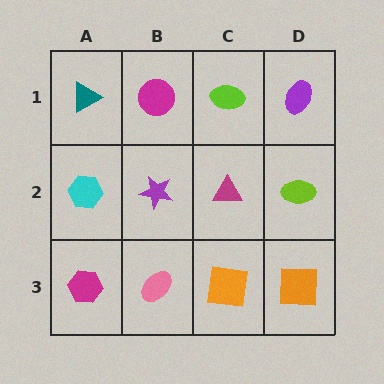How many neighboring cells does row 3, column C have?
3.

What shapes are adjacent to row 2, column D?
A purple ellipse (row 1, column D), an orange square (row 3, column D), a magenta triangle (row 2, column C).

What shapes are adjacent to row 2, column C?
A lime ellipse (row 1, column C), an orange square (row 3, column C), a purple star (row 2, column B), a lime ellipse (row 2, column D).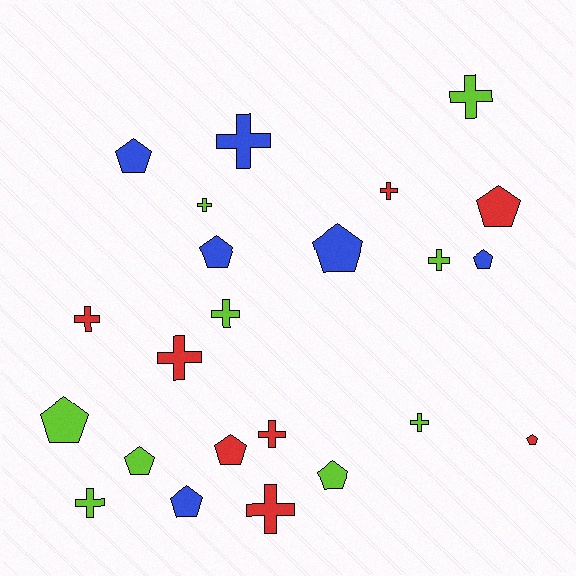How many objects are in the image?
There are 23 objects.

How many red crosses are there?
There are 5 red crosses.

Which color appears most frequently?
Lime, with 9 objects.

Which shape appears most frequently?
Cross, with 12 objects.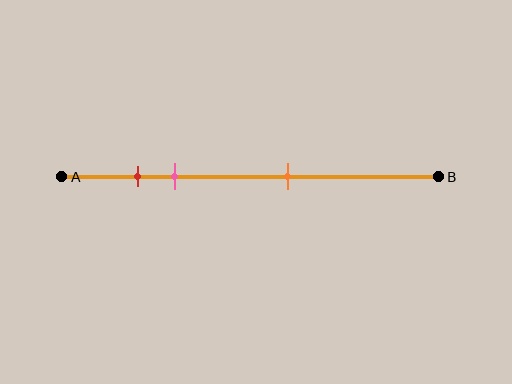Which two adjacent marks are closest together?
The red and pink marks are the closest adjacent pair.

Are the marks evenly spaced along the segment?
No, the marks are not evenly spaced.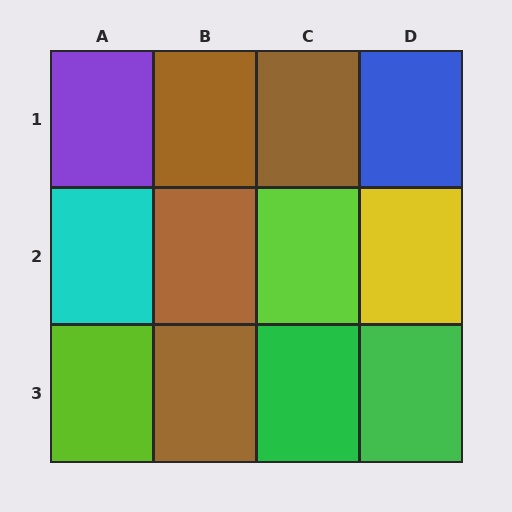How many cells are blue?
1 cell is blue.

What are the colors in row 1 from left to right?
Purple, brown, brown, blue.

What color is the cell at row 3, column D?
Green.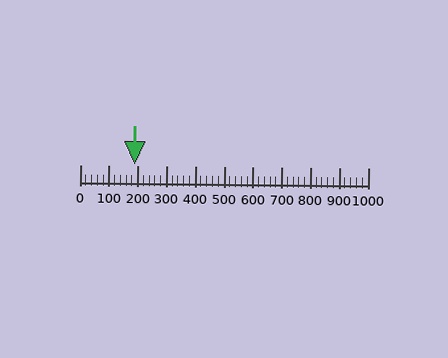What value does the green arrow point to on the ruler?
The green arrow points to approximately 189.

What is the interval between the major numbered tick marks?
The major tick marks are spaced 100 units apart.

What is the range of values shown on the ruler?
The ruler shows values from 0 to 1000.